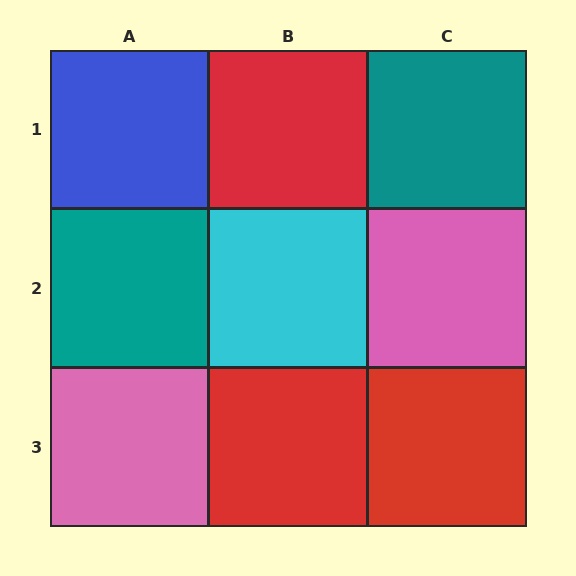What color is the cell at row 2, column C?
Pink.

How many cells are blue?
1 cell is blue.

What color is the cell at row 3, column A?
Pink.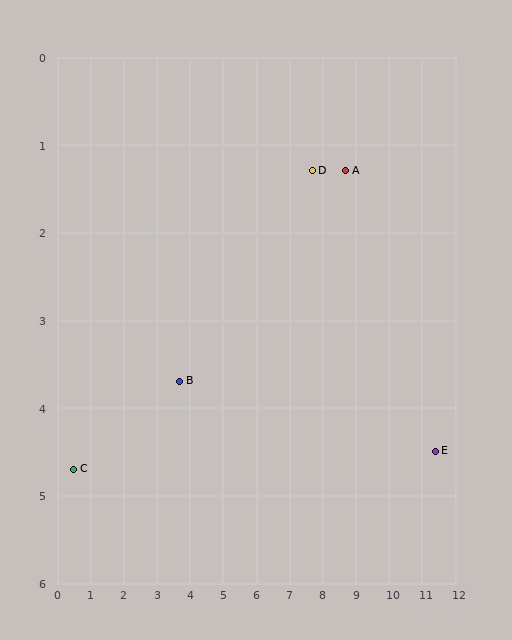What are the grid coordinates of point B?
Point B is at approximately (3.7, 3.7).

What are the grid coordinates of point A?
Point A is at approximately (8.7, 1.3).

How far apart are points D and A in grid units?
Points D and A are about 1.0 grid units apart.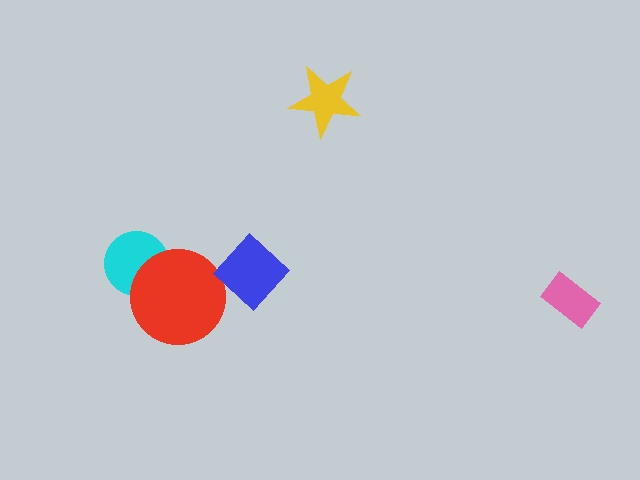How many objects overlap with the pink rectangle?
0 objects overlap with the pink rectangle.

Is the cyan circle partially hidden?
Yes, it is partially covered by another shape.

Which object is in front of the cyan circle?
The red circle is in front of the cyan circle.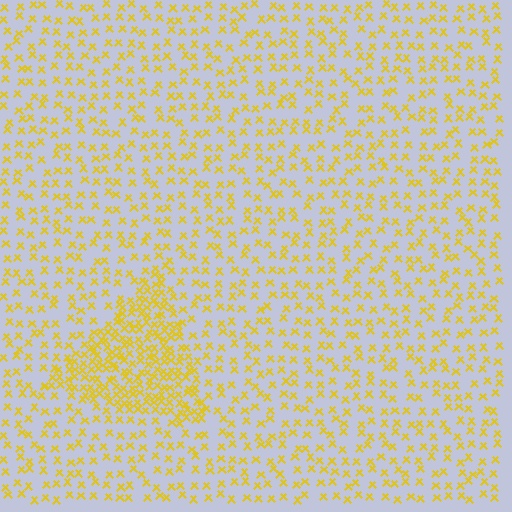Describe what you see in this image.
The image contains small yellow elements arranged at two different densities. A triangle-shaped region is visible where the elements are more densely packed than the surrounding area.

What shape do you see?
I see a triangle.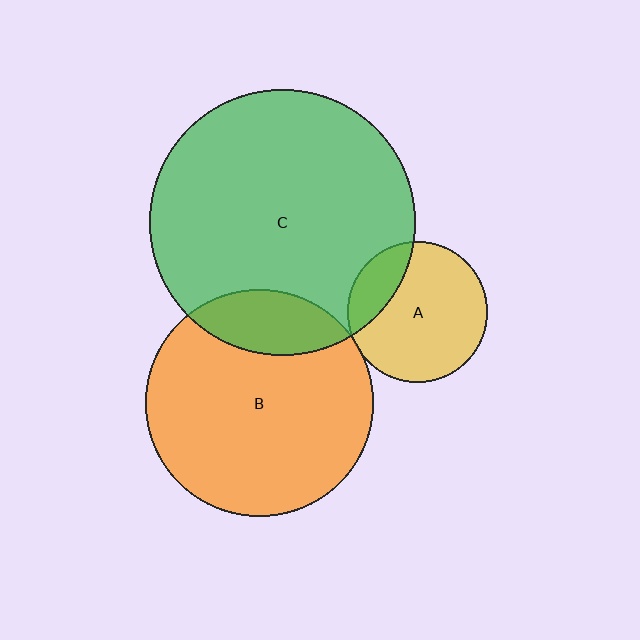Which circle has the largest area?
Circle C (green).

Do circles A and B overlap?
Yes.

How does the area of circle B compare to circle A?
Approximately 2.6 times.